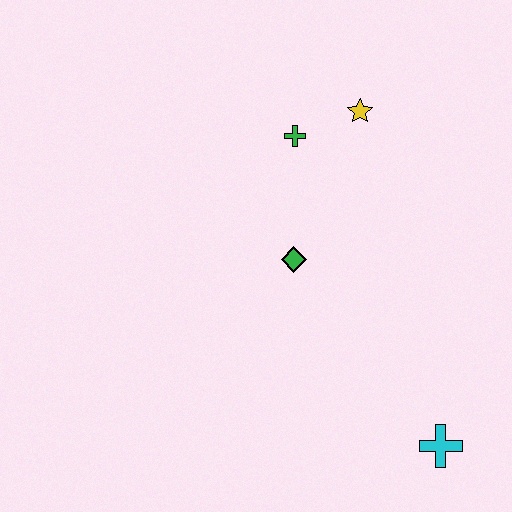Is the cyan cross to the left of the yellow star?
No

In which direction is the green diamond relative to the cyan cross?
The green diamond is above the cyan cross.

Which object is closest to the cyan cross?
The green diamond is closest to the cyan cross.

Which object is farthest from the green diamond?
The cyan cross is farthest from the green diamond.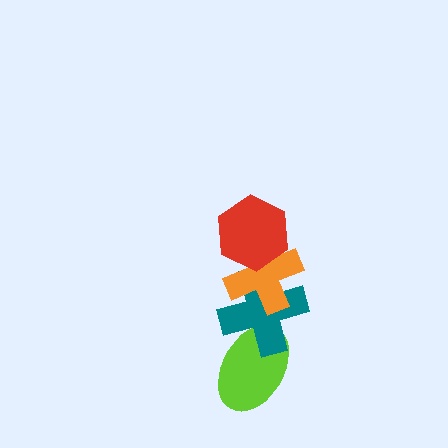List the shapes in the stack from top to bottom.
From top to bottom: the red hexagon, the orange cross, the teal cross, the lime ellipse.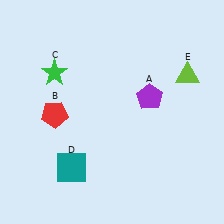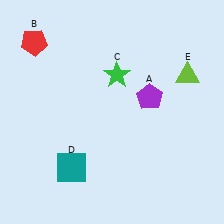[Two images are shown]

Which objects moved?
The objects that moved are: the red pentagon (B), the green star (C).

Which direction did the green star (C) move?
The green star (C) moved right.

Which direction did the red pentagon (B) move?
The red pentagon (B) moved up.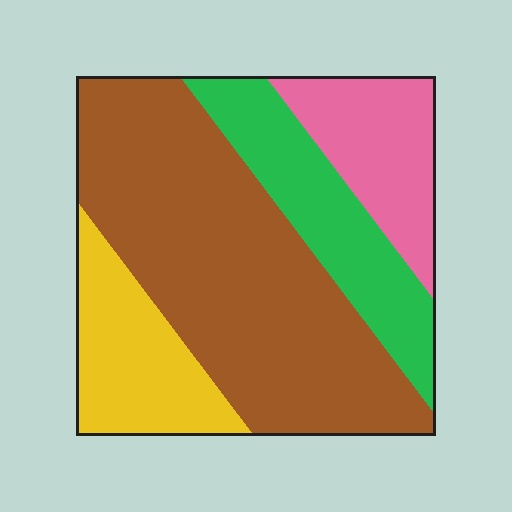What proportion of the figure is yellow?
Yellow takes up about one sixth (1/6) of the figure.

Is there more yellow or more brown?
Brown.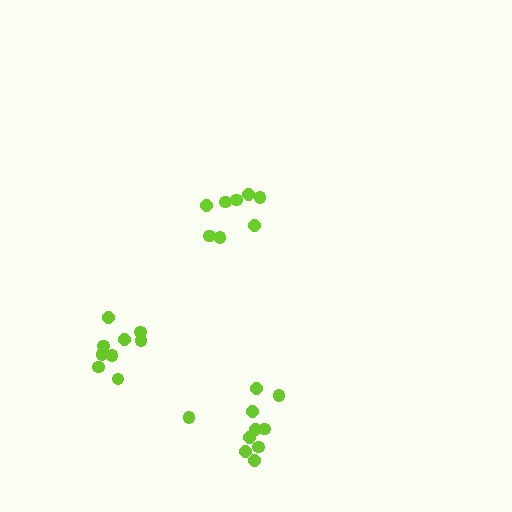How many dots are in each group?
Group 1: 9 dots, Group 2: 10 dots, Group 3: 8 dots (27 total).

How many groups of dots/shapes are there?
There are 3 groups.